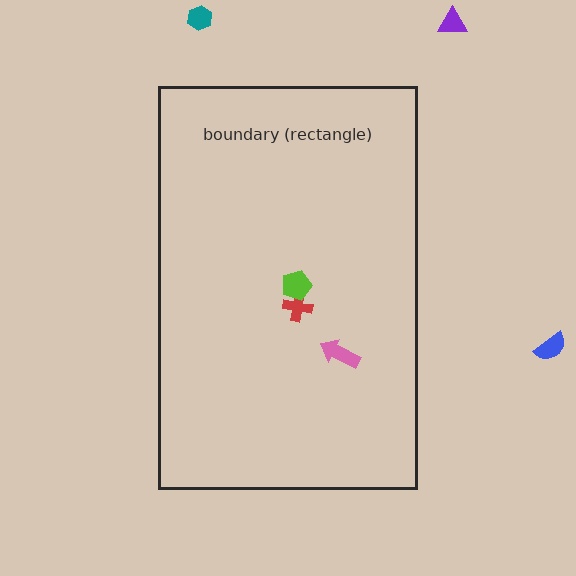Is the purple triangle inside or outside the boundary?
Outside.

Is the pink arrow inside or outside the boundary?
Inside.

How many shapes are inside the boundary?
3 inside, 3 outside.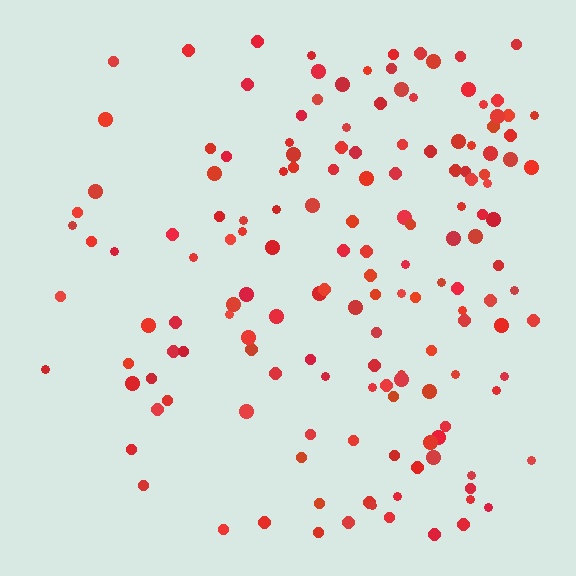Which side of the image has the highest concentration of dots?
The right.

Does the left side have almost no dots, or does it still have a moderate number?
Still a moderate number, just noticeably fewer than the right.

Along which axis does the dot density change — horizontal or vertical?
Horizontal.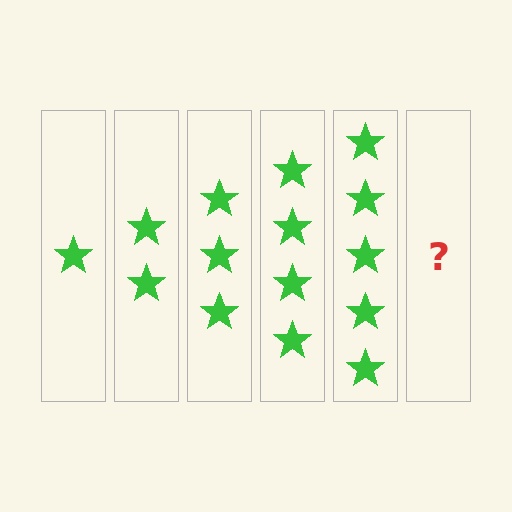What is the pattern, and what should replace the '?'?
The pattern is that each step adds one more star. The '?' should be 6 stars.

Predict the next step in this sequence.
The next step is 6 stars.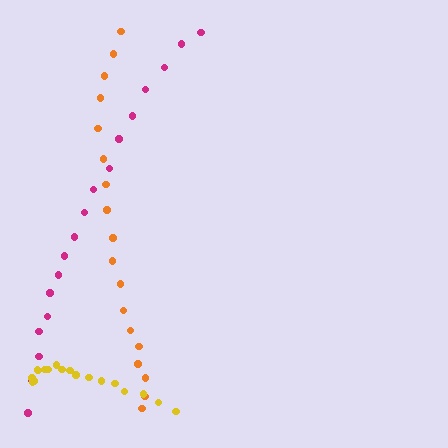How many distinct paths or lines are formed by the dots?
There are 3 distinct paths.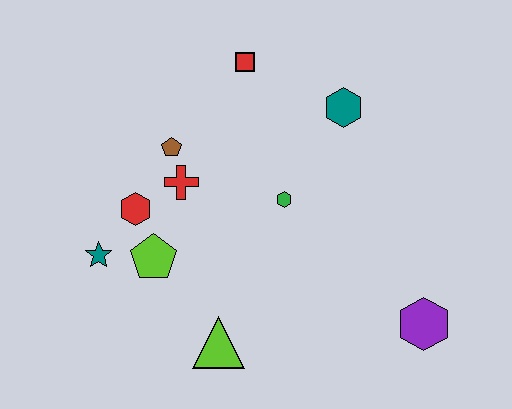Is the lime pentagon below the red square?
Yes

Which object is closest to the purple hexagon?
The green hexagon is closest to the purple hexagon.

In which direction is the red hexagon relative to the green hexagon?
The red hexagon is to the left of the green hexagon.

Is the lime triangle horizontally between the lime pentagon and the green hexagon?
Yes